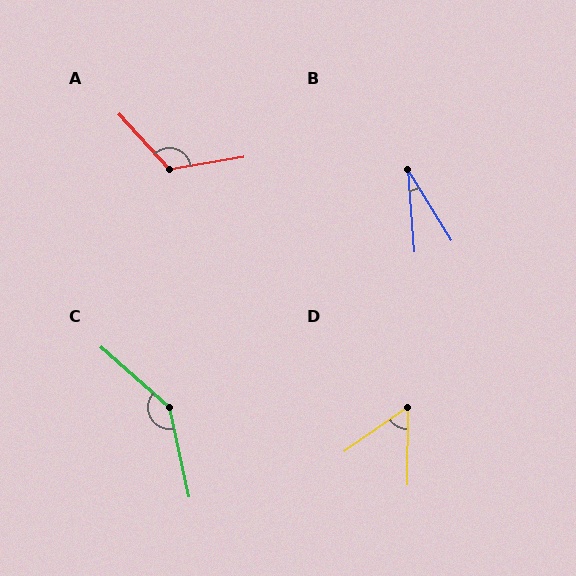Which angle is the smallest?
B, at approximately 27 degrees.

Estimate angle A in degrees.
Approximately 123 degrees.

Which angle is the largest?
C, at approximately 144 degrees.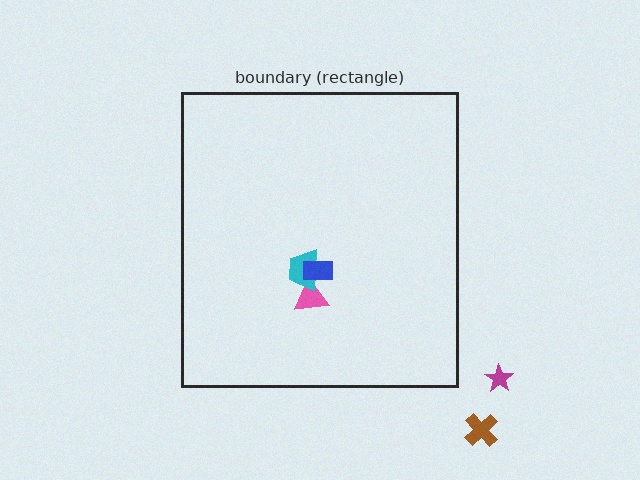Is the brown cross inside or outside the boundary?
Outside.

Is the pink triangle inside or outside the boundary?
Inside.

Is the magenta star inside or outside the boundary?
Outside.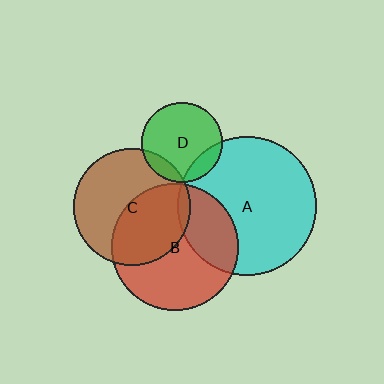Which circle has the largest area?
Circle A (cyan).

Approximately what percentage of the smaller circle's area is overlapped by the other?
Approximately 10%.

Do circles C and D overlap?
Yes.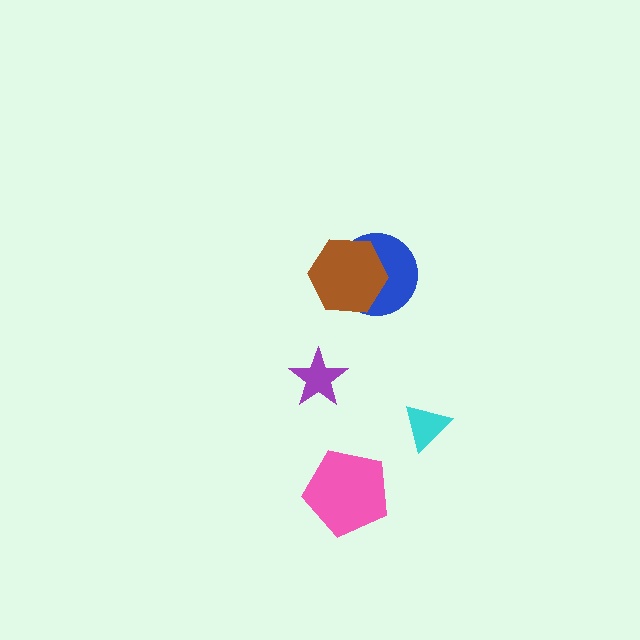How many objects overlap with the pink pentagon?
0 objects overlap with the pink pentagon.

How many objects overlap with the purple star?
0 objects overlap with the purple star.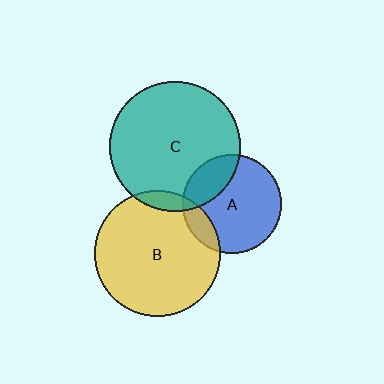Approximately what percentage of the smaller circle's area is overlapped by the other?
Approximately 5%.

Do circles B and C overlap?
Yes.